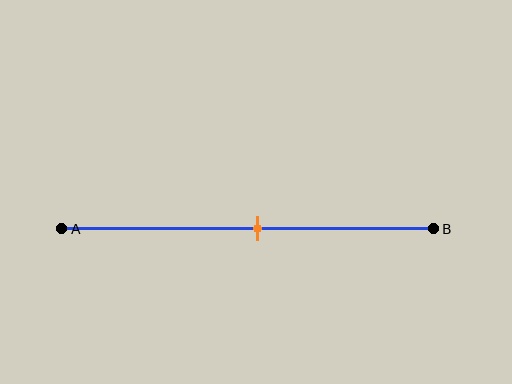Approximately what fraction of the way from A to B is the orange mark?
The orange mark is approximately 55% of the way from A to B.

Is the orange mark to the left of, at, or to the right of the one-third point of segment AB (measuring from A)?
The orange mark is to the right of the one-third point of segment AB.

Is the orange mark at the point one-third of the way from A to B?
No, the mark is at about 55% from A, not at the 33% one-third point.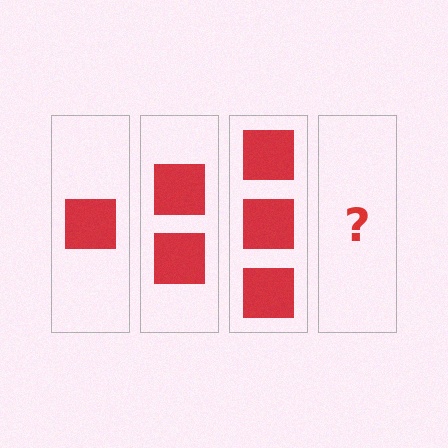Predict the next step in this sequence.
The next step is 4 squares.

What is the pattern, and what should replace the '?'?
The pattern is that each step adds one more square. The '?' should be 4 squares.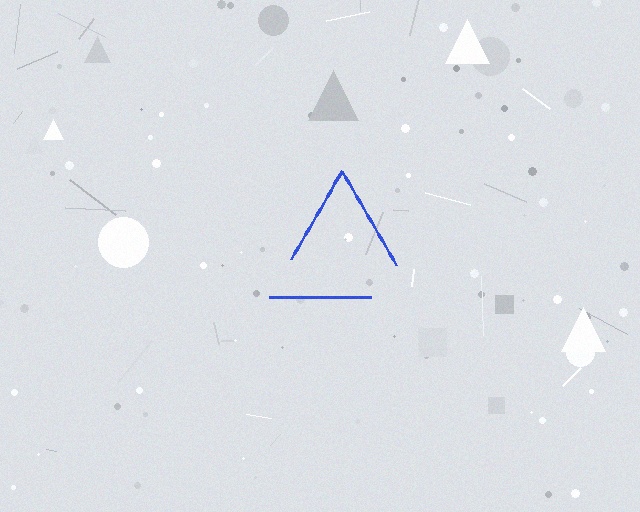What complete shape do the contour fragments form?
The contour fragments form a triangle.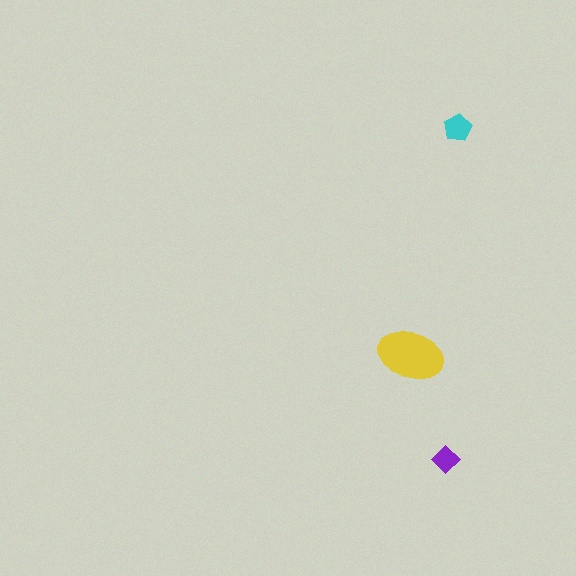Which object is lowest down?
The purple diamond is bottommost.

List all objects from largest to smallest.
The yellow ellipse, the cyan pentagon, the purple diamond.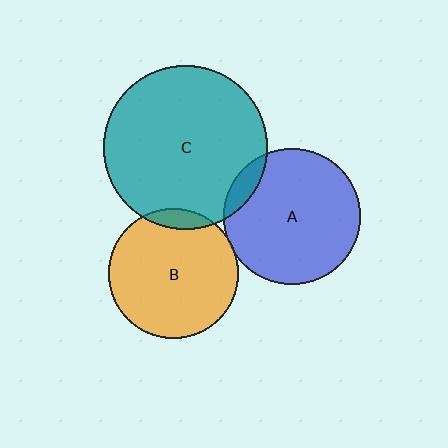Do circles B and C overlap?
Yes.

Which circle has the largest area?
Circle C (teal).